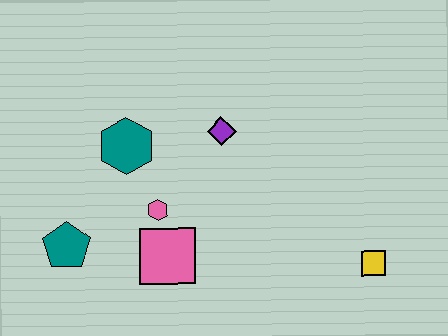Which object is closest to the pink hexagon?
The pink square is closest to the pink hexagon.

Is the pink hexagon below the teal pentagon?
No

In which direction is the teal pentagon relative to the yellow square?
The teal pentagon is to the left of the yellow square.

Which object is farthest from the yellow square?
The teal pentagon is farthest from the yellow square.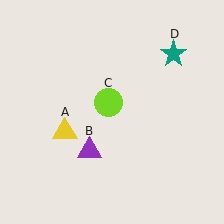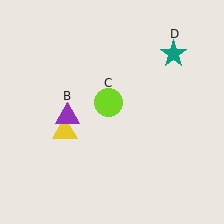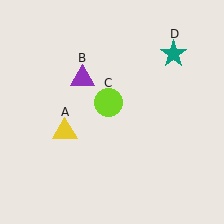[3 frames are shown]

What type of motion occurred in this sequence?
The purple triangle (object B) rotated clockwise around the center of the scene.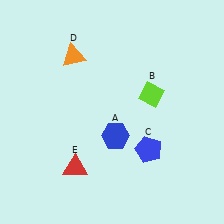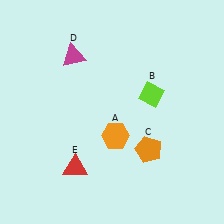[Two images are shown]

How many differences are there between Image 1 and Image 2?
There are 3 differences between the two images.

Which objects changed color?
A changed from blue to orange. C changed from blue to orange. D changed from orange to magenta.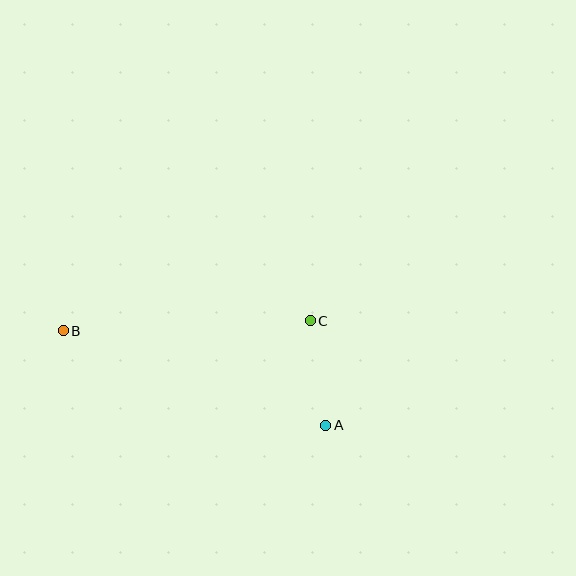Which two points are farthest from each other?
Points A and B are farthest from each other.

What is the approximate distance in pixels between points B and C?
The distance between B and C is approximately 247 pixels.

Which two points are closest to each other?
Points A and C are closest to each other.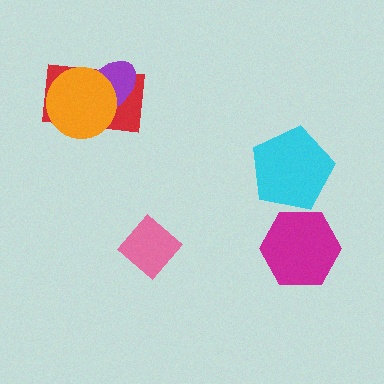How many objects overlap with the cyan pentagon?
0 objects overlap with the cyan pentagon.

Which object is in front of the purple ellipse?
The orange circle is in front of the purple ellipse.